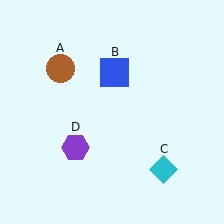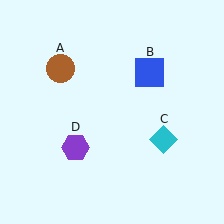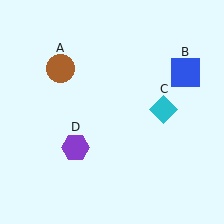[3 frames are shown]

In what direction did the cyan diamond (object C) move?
The cyan diamond (object C) moved up.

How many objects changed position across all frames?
2 objects changed position: blue square (object B), cyan diamond (object C).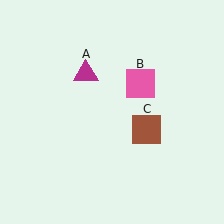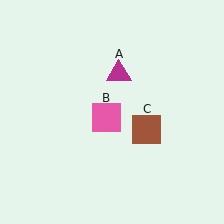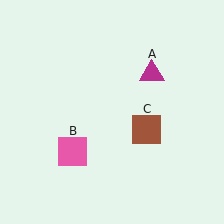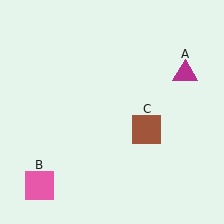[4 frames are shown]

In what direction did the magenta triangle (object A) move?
The magenta triangle (object A) moved right.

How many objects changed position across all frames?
2 objects changed position: magenta triangle (object A), pink square (object B).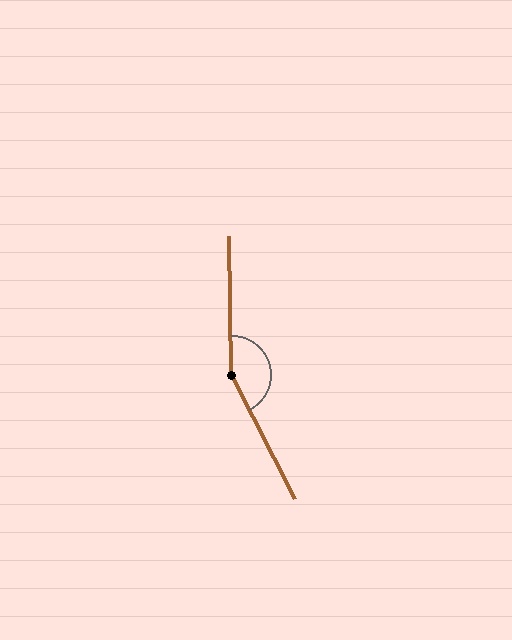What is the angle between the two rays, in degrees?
Approximately 154 degrees.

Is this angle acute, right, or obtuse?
It is obtuse.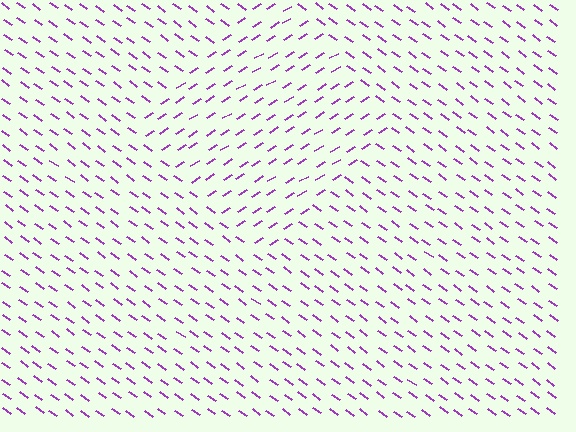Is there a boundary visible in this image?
Yes, there is a texture boundary formed by a change in line orientation.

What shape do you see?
I see a diamond.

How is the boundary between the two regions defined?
The boundary is defined purely by a change in line orientation (approximately 67 degrees difference). All lines are the same color and thickness.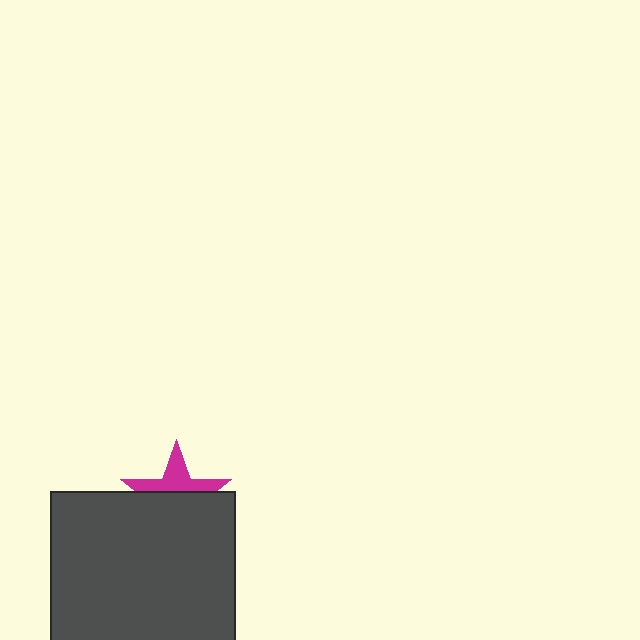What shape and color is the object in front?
The object in front is a dark gray rectangle.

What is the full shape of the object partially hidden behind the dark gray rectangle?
The partially hidden object is a magenta star.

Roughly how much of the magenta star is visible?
A small part of it is visible (roughly 42%).